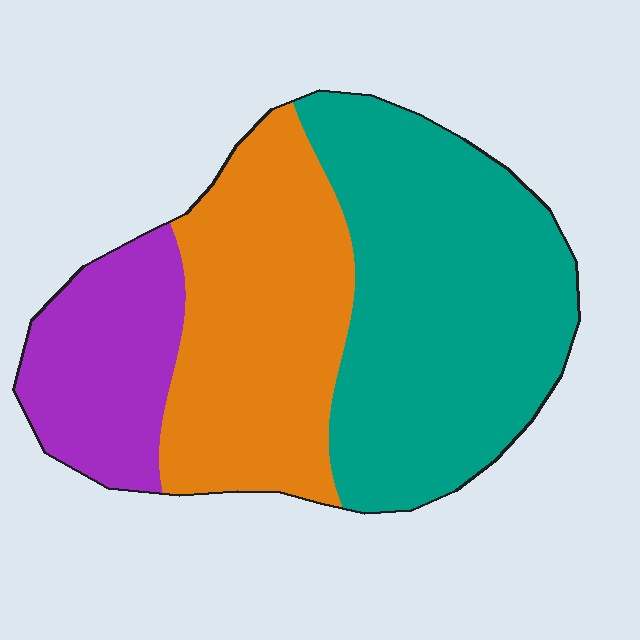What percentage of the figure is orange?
Orange takes up between a quarter and a half of the figure.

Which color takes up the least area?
Purple, at roughly 20%.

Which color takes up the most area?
Teal, at roughly 45%.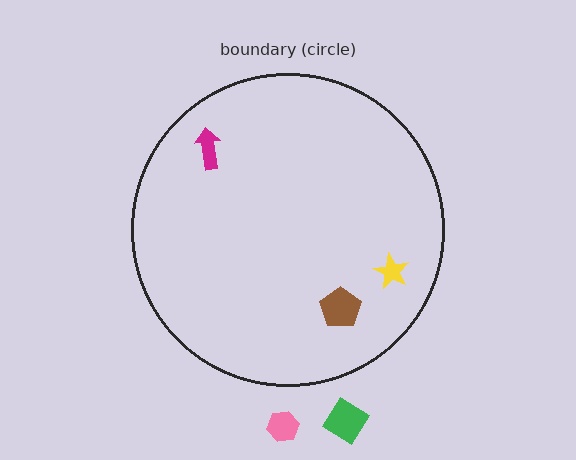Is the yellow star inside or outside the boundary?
Inside.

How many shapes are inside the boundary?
3 inside, 2 outside.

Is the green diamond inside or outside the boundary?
Outside.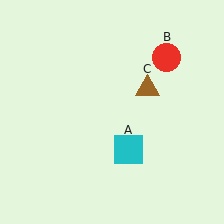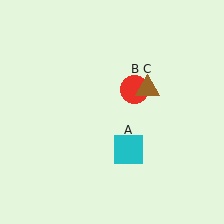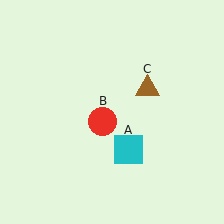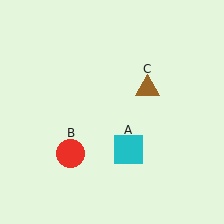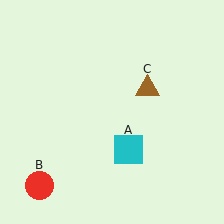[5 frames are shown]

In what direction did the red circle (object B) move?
The red circle (object B) moved down and to the left.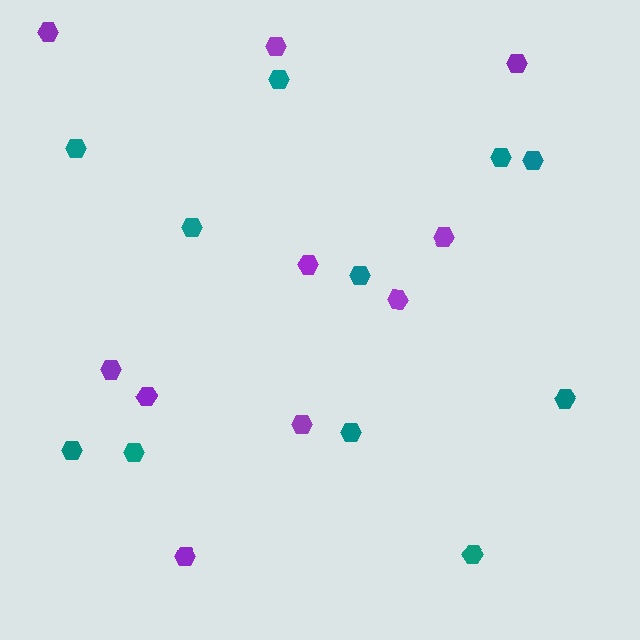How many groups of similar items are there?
There are 2 groups: one group of teal hexagons (11) and one group of purple hexagons (10).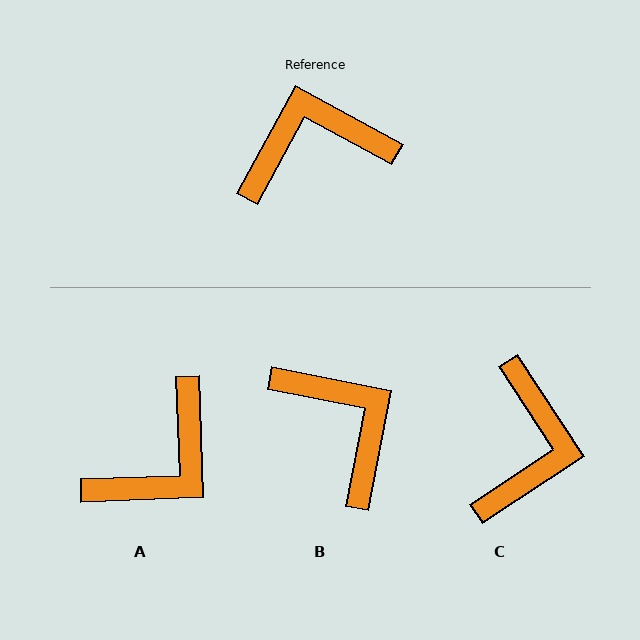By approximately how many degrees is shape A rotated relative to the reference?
Approximately 149 degrees clockwise.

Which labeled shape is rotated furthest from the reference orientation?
A, about 149 degrees away.